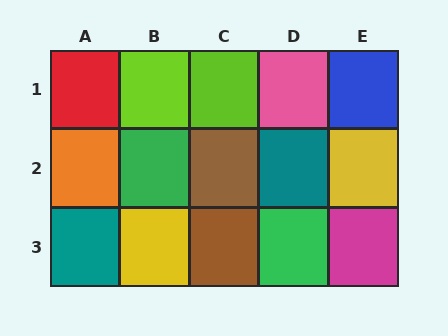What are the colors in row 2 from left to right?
Orange, green, brown, teal, yellow.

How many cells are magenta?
1 cell is magenta.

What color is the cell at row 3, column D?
Green.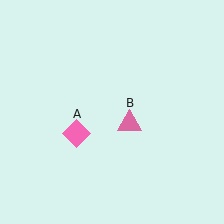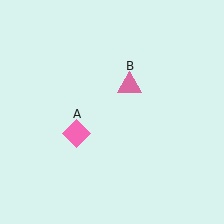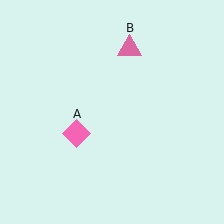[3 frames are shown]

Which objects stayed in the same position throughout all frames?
Pink diamond (object A) remained stationary.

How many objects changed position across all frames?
1 object changed position: pink triangle (object B).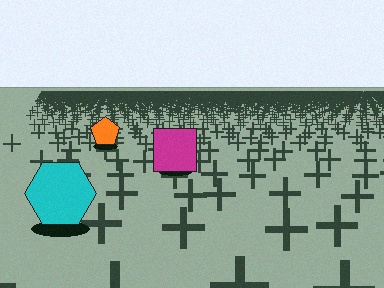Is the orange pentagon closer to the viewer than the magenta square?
No. The magenta square is closer — you can tell from the texture gradient: the ground texture is coarser near it.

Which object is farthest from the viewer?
The orange pentagon is farthest from the viewer. It appears smaller and the ground texture around it is denser.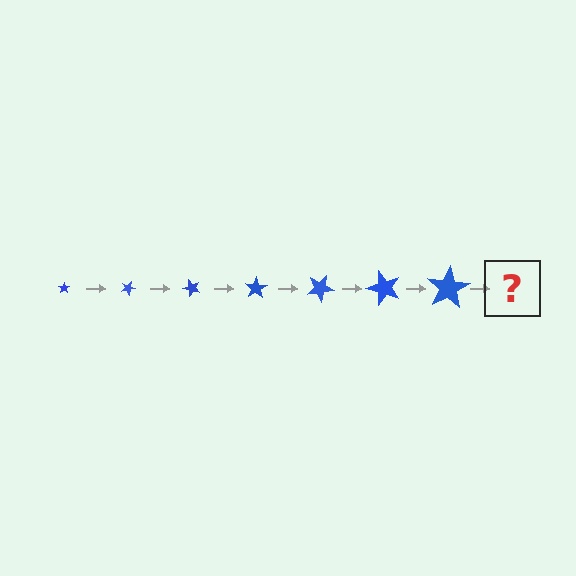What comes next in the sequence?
The next element should be a star, larger than the previous one and rotated 175 degrees from the start.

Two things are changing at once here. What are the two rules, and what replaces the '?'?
The two rules are that the star grows larger each step and it rotates 25 degrees each step. The '?' should be a star, larger than the previous one and rotated 175 degrees from the start.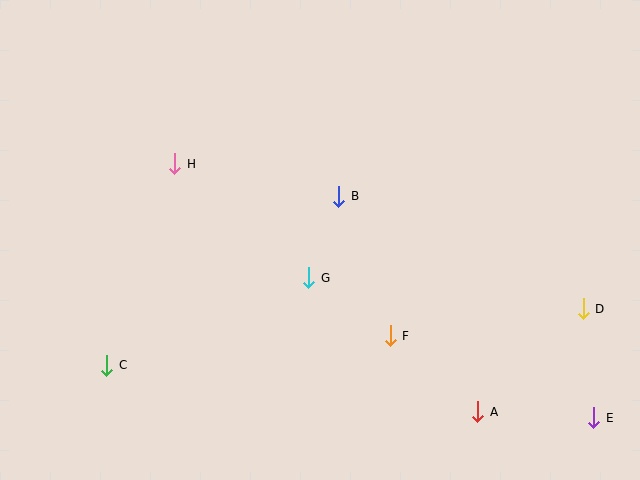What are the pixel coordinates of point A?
Point A is at (478, 412).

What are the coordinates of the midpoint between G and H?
The midpoint between G and H is at (242, 221).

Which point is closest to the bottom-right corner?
Point E is closest to the bottom-right corner.